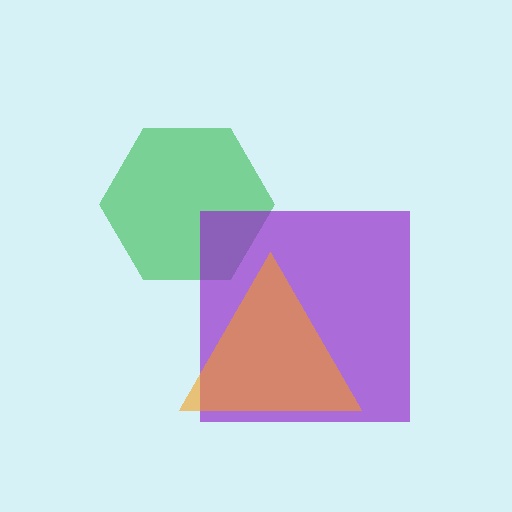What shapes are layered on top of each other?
The layered shapes are: a green hexagon, a purple square, an orange triangle.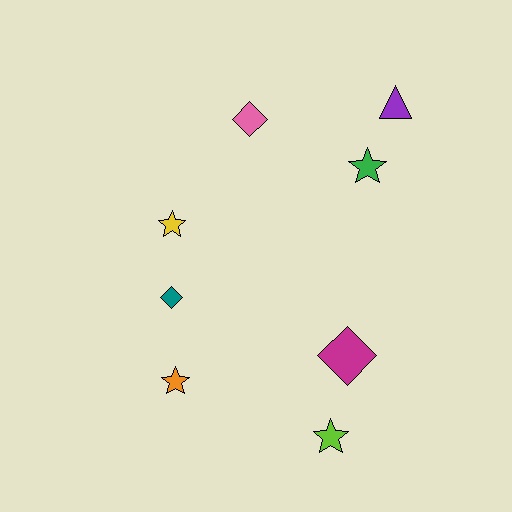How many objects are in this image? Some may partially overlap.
There are 8 objects.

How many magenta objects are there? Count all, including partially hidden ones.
There is 1 magenta object.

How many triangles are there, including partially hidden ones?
There is 1 triangle.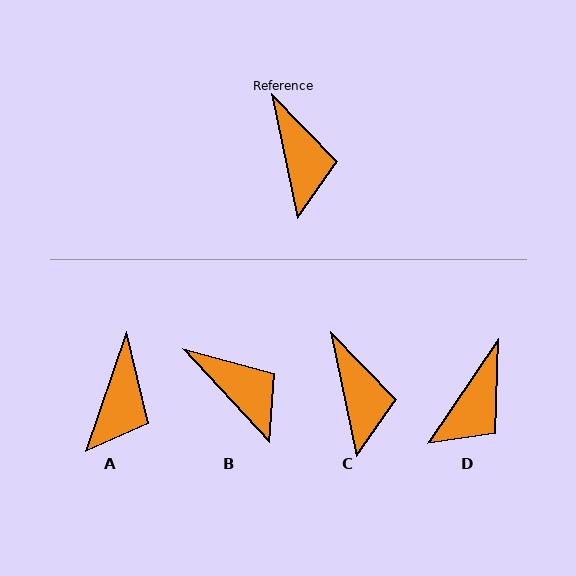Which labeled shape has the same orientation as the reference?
C.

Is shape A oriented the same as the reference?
No, it is off by about 31 degrees.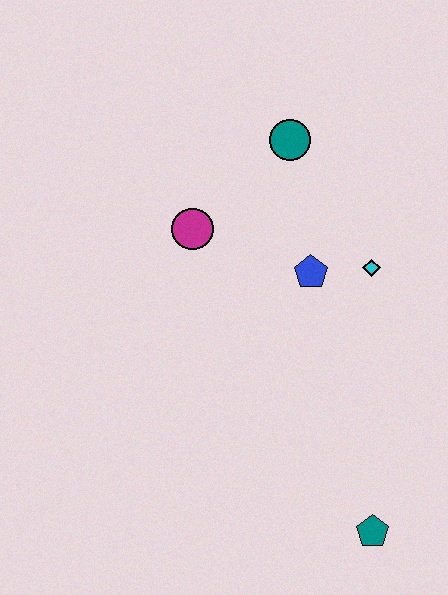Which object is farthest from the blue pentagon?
The teal pentagon is farthest from the blue pentagon.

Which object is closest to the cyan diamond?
The blue pentagon is closest to the cyan diamond.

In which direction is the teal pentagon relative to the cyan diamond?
The teal pentagon is below the cyan diamond.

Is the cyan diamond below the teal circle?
Yes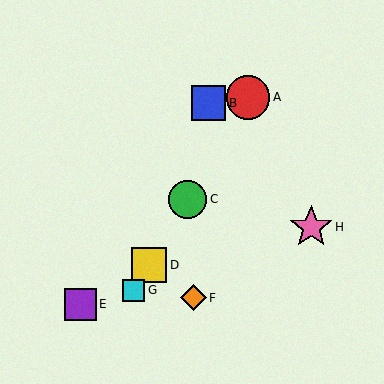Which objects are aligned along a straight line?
Objects A, C, D, G are aligned along a straight line.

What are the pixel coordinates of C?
Object C is at (188, 199).